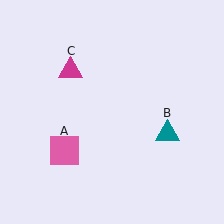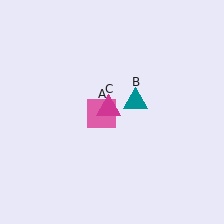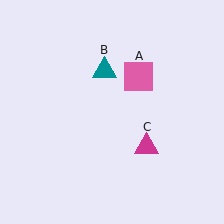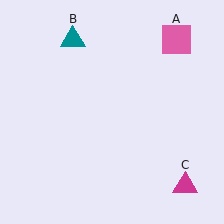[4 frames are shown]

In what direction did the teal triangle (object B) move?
The teal triangle (object B) moved up and to the left.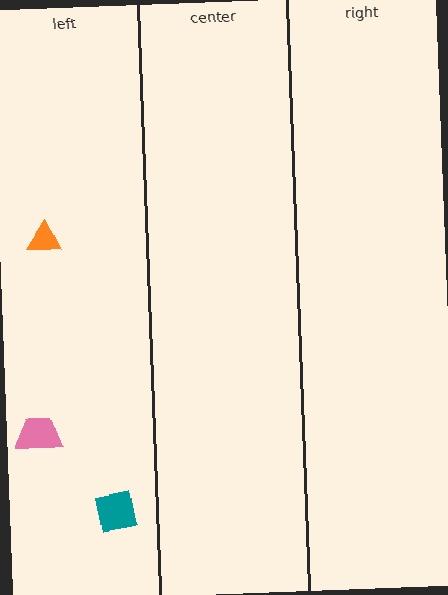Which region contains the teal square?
The left region.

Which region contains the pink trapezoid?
The left region.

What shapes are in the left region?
The teal square, the orange triangle, the pink trapezoid.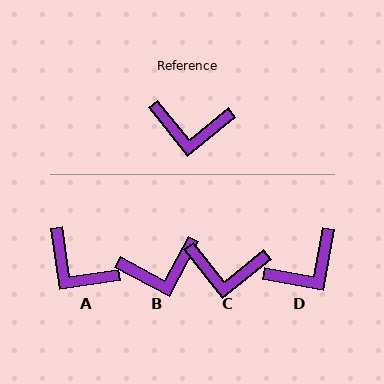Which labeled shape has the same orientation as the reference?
C.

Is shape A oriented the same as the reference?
No, it is off by about 31 degrees.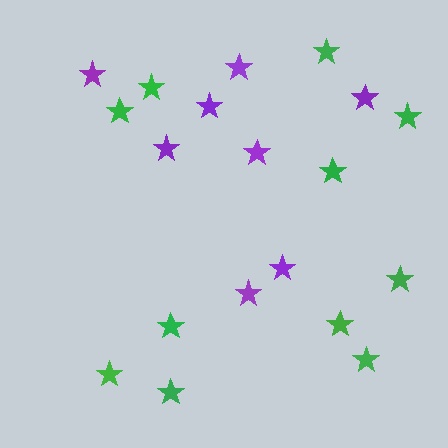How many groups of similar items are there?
There are 2 groups: one group of green stars (11) and one group of purple stars (8).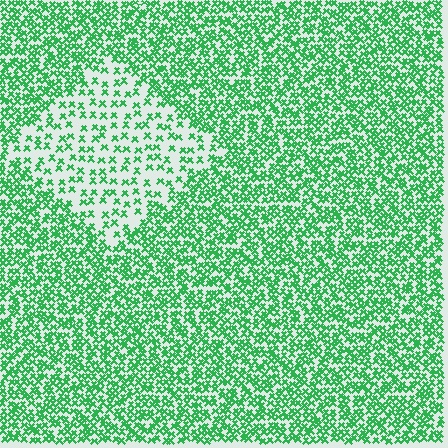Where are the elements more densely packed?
The elements are more densely packed outside the diamond boundary.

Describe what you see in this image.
The image contains small green elements arranged at two different densities. A diamond-shaped region is visible where the elements are less densely packed than the surrounding area.